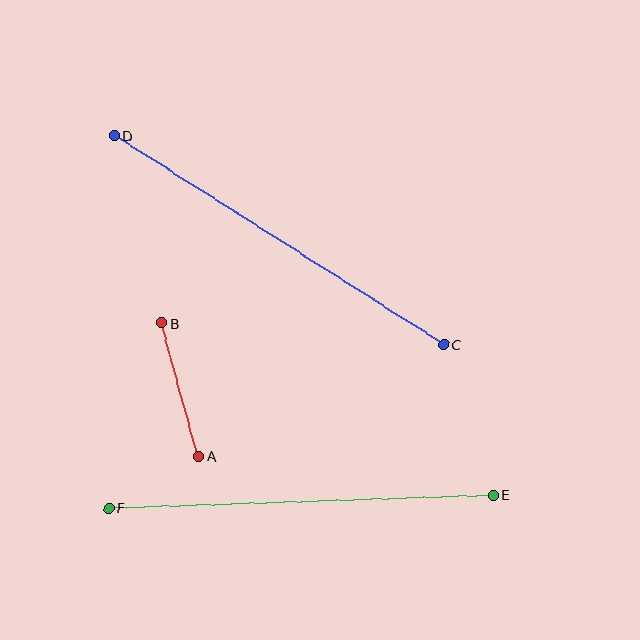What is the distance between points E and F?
The distance is approximately 385 pixels.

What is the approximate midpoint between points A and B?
The midpoint is at approximately (180, 390) pixels.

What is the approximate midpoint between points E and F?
The midpoint is at approximately (301, 502) pixels.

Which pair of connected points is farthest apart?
Points C and D are farthest apart.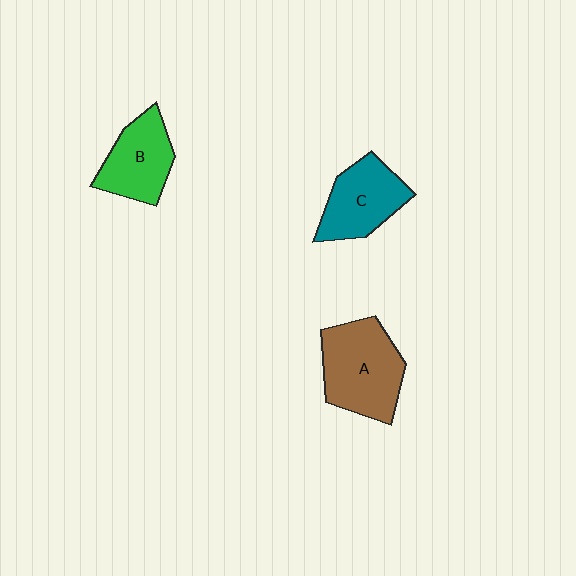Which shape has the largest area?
Shape A (brown).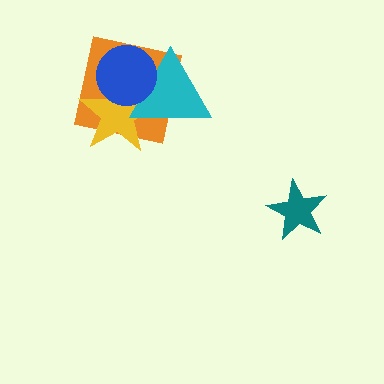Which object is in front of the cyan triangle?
The blue circle is in front of the cyan triangle.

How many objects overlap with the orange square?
3 objects overlap with the orange square.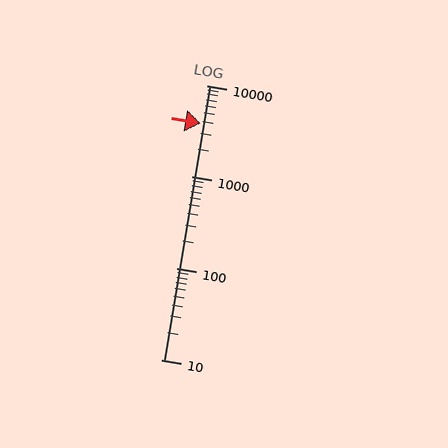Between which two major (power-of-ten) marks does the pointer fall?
The pointer is between 1000 and 10000.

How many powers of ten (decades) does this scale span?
The scale spans 3 decades, from 10 to 10000.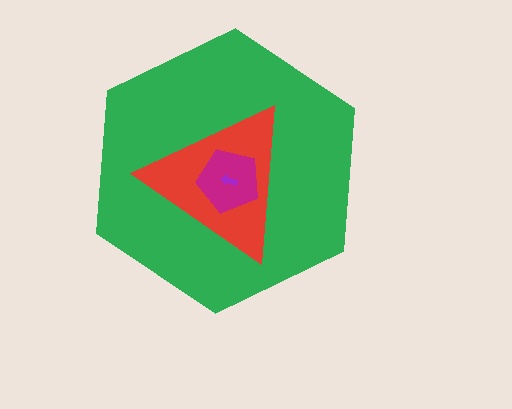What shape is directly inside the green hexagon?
The red triangle.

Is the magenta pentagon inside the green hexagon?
Yes.